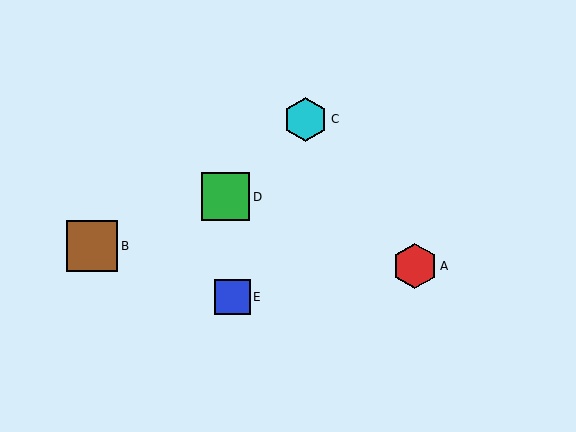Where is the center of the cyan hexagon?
The center of the cyan hexagon is at (306, 119).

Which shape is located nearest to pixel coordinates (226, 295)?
The blue square (labeled E) at (233, 297) is nearest to that location.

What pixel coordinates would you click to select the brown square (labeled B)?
Click at (92, 246) to select the brown square B.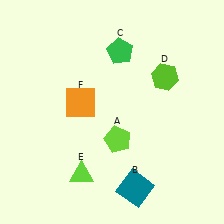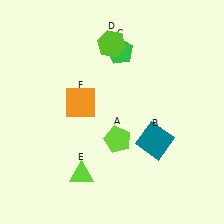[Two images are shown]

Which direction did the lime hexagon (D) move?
The lime hexagon (D) moved left.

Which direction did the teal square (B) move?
The teal square (B) moved up.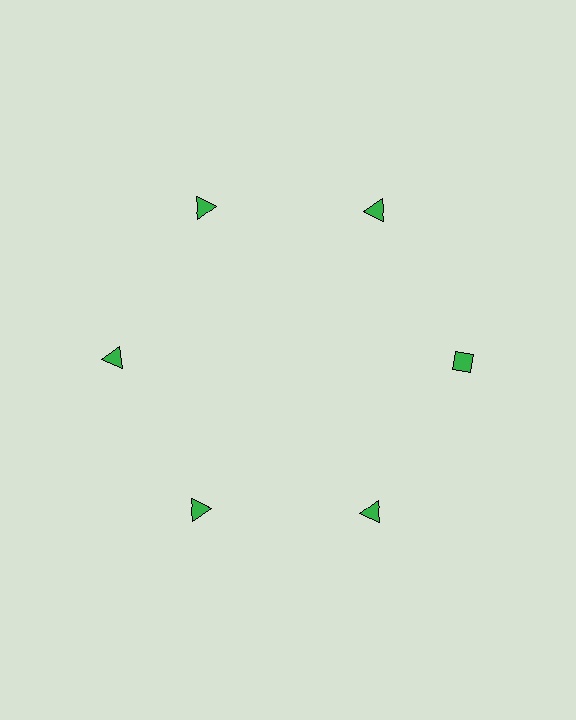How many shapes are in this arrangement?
There are 6 shapes arranged in a ring pattern.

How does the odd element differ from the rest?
It has a different shape: diamond instead of triangle.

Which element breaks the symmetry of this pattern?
The green diamond at roughly the 3 o'clock position breaks the symmetry. All other shapes are green triangles.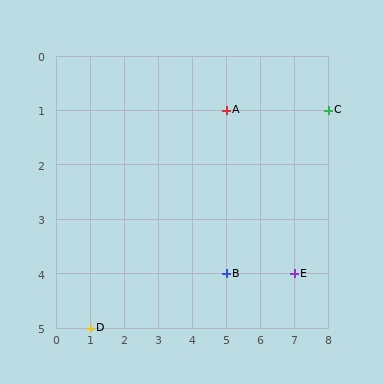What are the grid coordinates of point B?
Point B is at grid coordinates (5, 4).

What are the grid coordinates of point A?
Point A is at grid coordinates (5, 1).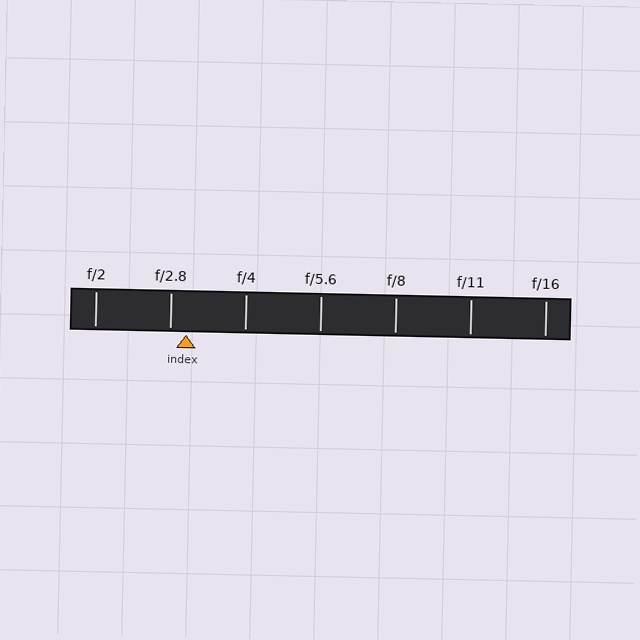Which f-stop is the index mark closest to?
The index mark is closest to f/2.8.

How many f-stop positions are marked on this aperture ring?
There are 7 f-stop positions marked.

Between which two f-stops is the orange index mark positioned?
The index mark is between f/2.8 and f/4.